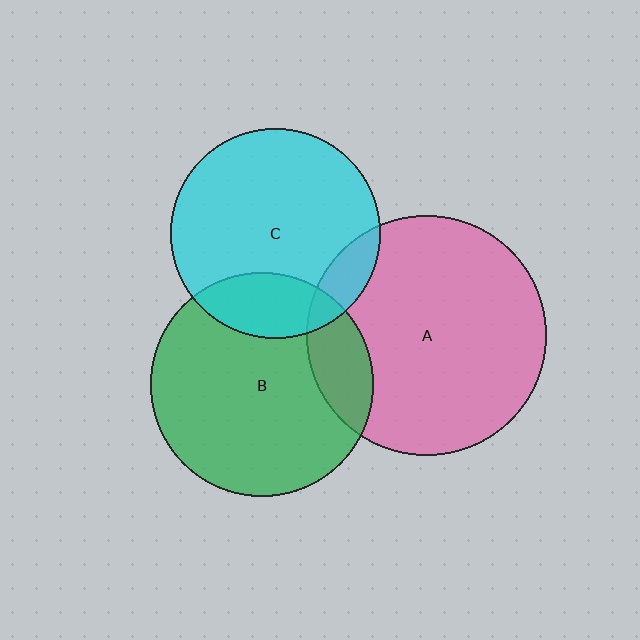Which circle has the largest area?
Circle A (pink).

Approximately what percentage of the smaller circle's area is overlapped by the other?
Approximately 15%.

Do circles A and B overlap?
Yes.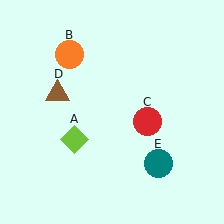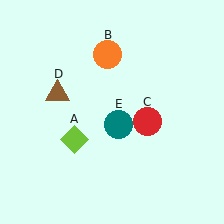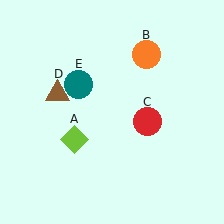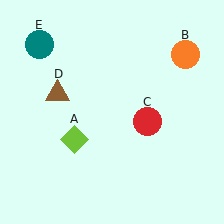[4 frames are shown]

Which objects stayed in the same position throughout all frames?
Lime diamond (object A) and red circle (object C) and brown triangle (object D) remained stationary.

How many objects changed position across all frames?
2 objects changed position: orange circle (object B), teal circle (object E).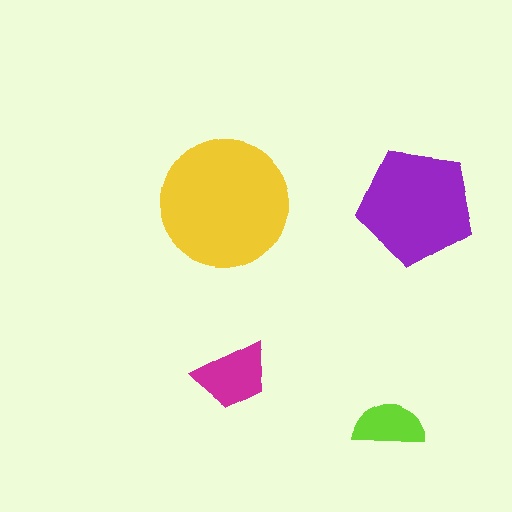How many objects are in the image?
There are 4 objects in the image.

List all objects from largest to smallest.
The yellow circle, the purple pentagon, the magenta trapezoid, the lime semicircle.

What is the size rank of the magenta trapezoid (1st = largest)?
3rd.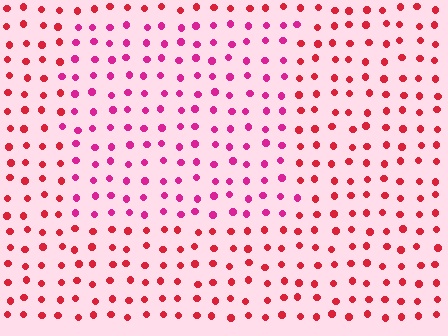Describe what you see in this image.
The image is filled with small red elements in a uniform arrangement. A rectangle-shaped region is visible where the elements are tinted to a slightly different hue, forming a subtle color boundary.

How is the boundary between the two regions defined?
The boundary is defined purely by a slight shift in hue (about 31 degrees). Spacing, size, and orientation are identical on both sides.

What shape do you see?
I see a rectangle.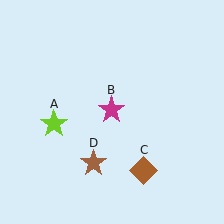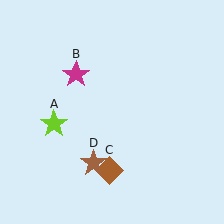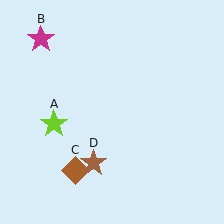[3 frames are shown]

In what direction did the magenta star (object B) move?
The magenta star (object B) moved up and to the left.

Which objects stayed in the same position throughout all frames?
Lime star (object A) and brown star (object D) remained stationary.